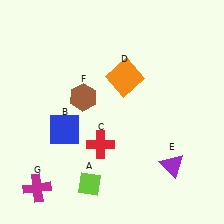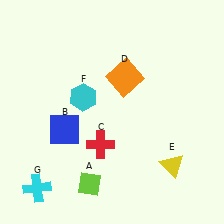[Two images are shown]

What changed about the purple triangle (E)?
In Image 1, E is purple. In Image 2, it changed to yellow.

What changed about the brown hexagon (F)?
In Image 1, F is brown. In Image 2, it changed to cyan.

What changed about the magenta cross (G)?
In Image 1, G is magenta. In Image 2, it changed to cyan.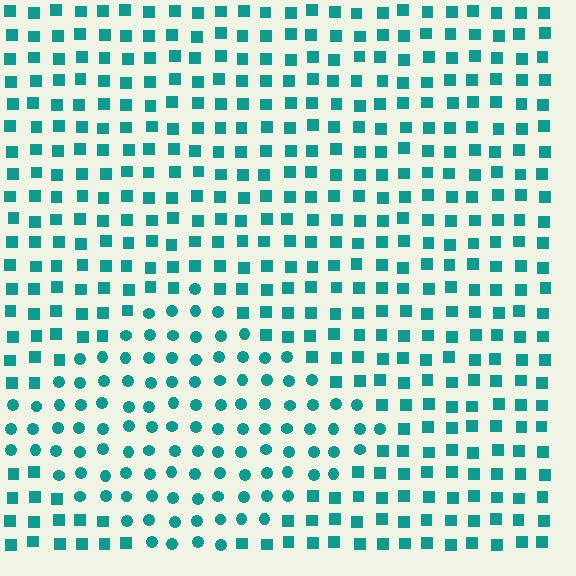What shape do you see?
I see a diamond.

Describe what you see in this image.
The image is filled with small teal elements arranged in a uniform grid. A diamond-shaped region contains circles, while the surrounding area contains squares. The boundary is defined purely by the change in element shape.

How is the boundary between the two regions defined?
The boundary is defined by a change in element shape: circles inside vs. squares outside. All elements share the same color and spacing.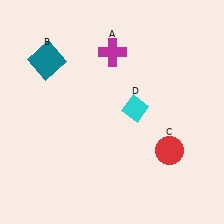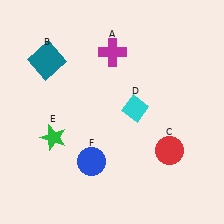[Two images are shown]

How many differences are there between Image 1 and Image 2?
There are 2 differences between the two images.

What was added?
A green star (E), a blue circle (F) were added in Image 2.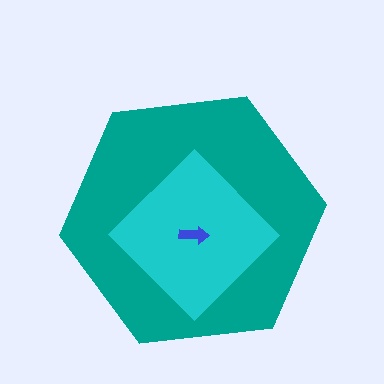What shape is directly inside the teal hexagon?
The cyan diamond.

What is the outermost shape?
The teal hexagon.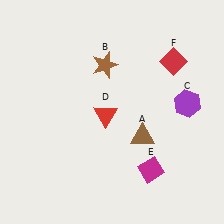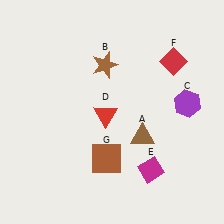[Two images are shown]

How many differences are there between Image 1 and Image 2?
There is 1 difference between the two images.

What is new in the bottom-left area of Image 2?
A brown square (G) was added in the bottom-left area of Image 2.